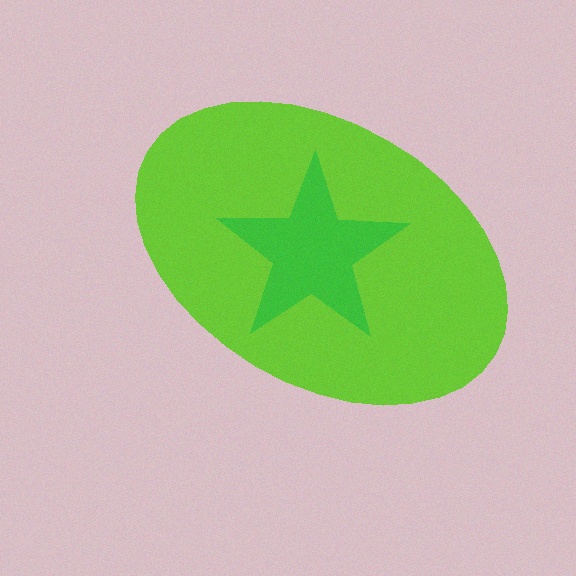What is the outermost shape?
The lime ellipse.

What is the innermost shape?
The green star.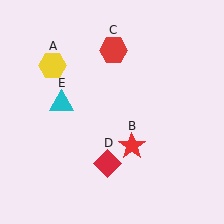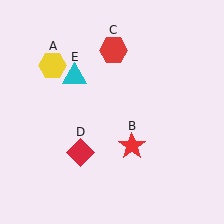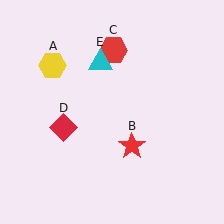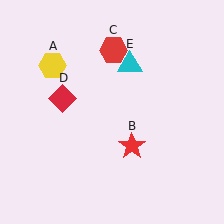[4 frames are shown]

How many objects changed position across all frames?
2 objects changed position: red diamond (object D), cyan triangle (object E).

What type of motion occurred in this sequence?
The red diamond (object D), cyan triangle (object E) rotated clockwise around the center of the scene.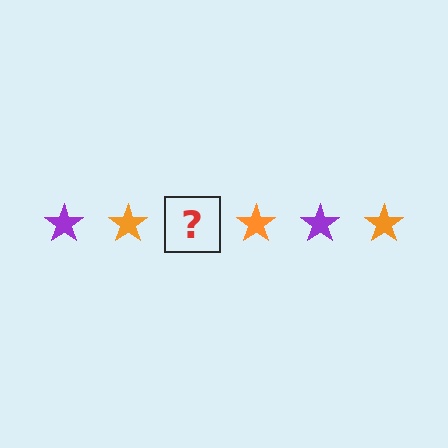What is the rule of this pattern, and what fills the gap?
The rule is that the pattern cycles through purple, orange stars. The gap should be filled with a purple star.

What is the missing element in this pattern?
The missing element is a purple star.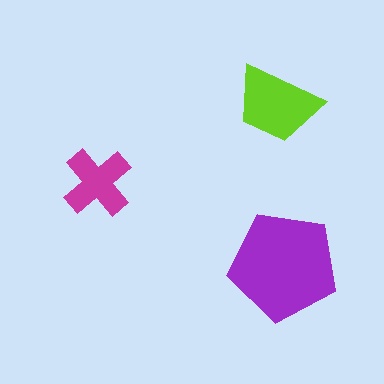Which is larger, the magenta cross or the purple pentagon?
The purple pentagon.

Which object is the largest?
The purple pentagon.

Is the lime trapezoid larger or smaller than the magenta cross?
Larger.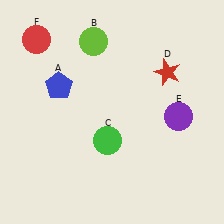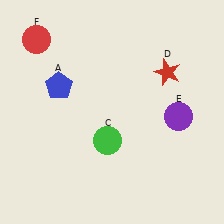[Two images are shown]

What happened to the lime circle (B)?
The lime circle (B) was removed in Image 2. It was in the top-left area of Image 1.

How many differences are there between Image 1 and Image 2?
There is 1 difference between the two images.